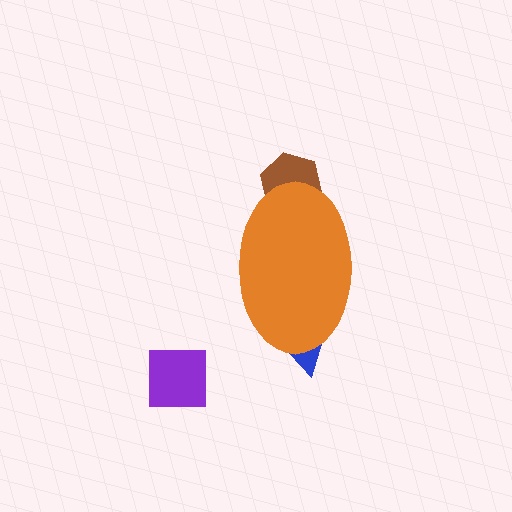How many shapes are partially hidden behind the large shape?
2 shapes are partially hidden.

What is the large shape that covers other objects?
An orange ellipse.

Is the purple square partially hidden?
No, the purple square is fully visible.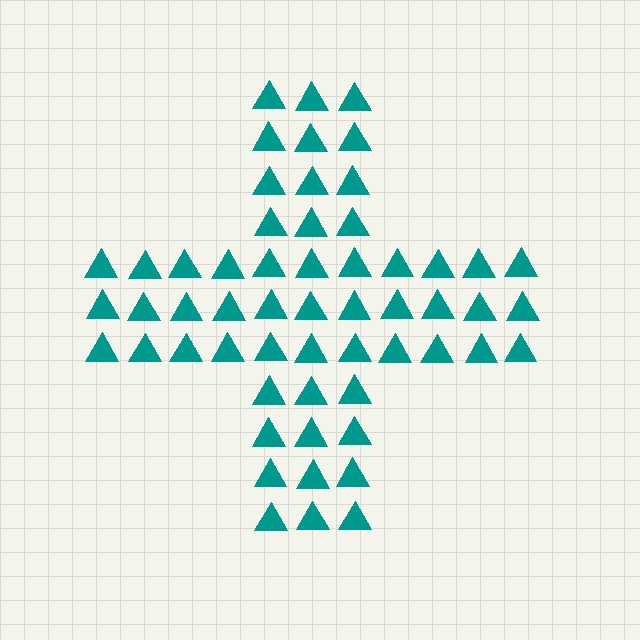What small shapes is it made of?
It is made of small triangles.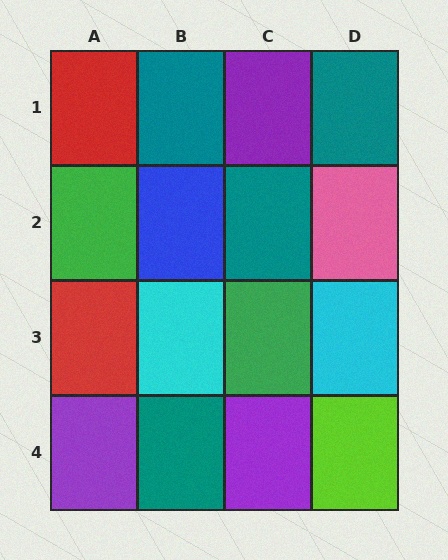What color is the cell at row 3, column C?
Green.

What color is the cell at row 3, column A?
Red.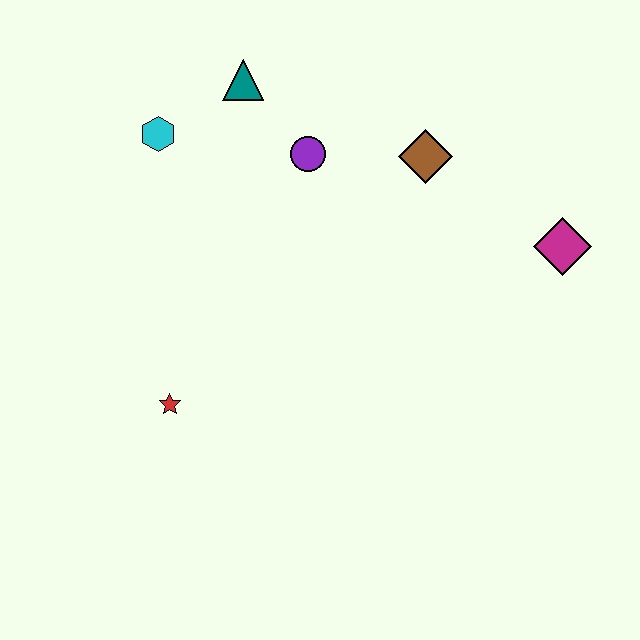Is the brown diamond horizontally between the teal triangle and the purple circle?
No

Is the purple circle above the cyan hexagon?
No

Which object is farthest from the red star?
The magenta diamond is farthest from the red star.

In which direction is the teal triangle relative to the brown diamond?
The teal triangle is to the left of the brown diamond.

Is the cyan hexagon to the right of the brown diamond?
No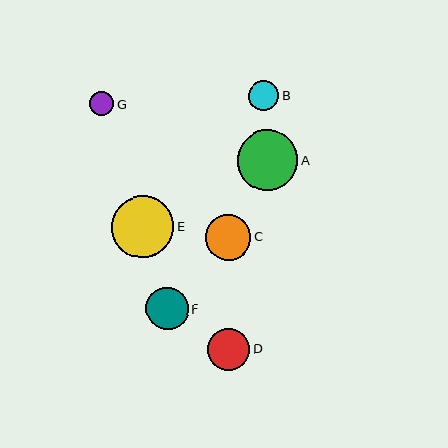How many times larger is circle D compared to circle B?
Circle D is approximately 1.4 times the size of circle B.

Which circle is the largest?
Circle E is the largest with a size of approximately 62 pixels.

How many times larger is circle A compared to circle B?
Circle A is approximately 2.0 times the size of circle B.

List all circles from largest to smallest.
From largest to smallest: E, A, C, D, F, B, G.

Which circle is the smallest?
Circle G is the smallest with a size of approximately 24 pixels.